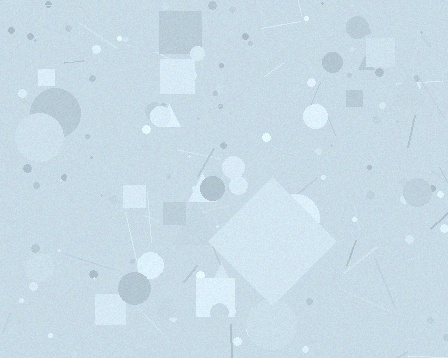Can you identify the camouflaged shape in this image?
The camouflaged shape is a diamond.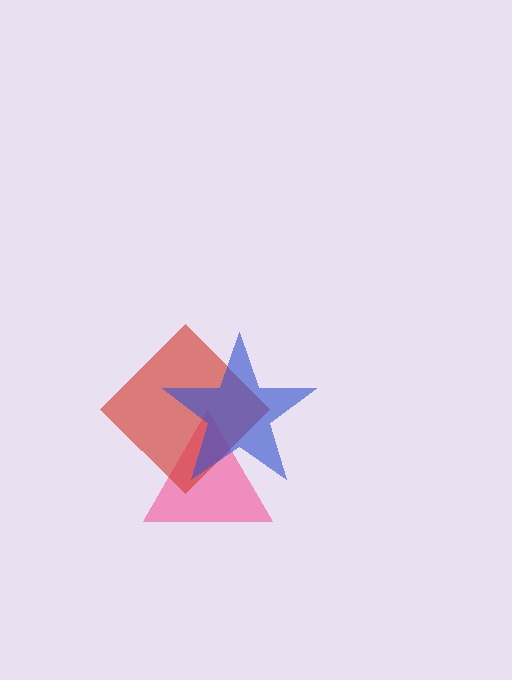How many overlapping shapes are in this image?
There are 3 overlapping shapes in the image.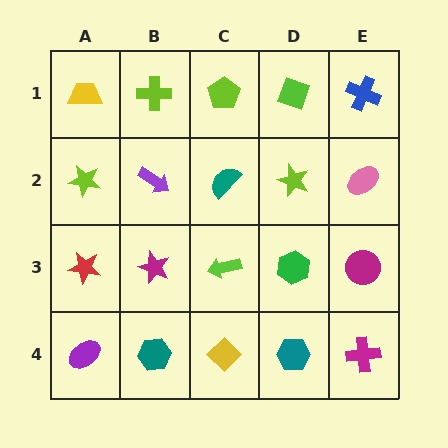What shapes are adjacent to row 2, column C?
A lime pentagon (row 1, column C), a lime arrow (row 3, column C), a purple arrow (row 2, column B), a lime star (row 2, column D).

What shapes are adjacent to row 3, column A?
A lime star (row 2, column A), a purple ellipse (row 4, column A), a magenta star (row 3, column B).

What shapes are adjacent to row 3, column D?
A lime star (row 2, column D), a teal hexagon (row 4, column D), a lime arrow (row 3, column C), a magenta circle (row 3, column E).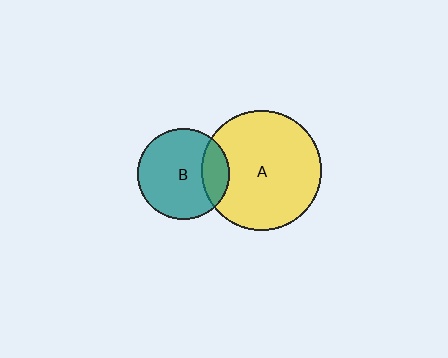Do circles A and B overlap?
Yes.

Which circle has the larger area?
Circle A (yellow).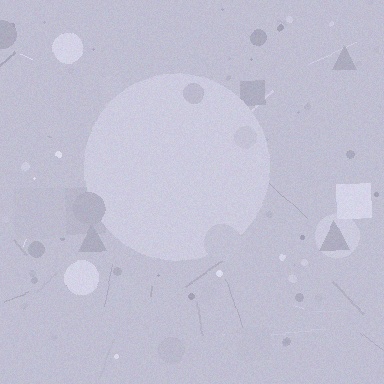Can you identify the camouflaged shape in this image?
The camouflaged shape is a circle.